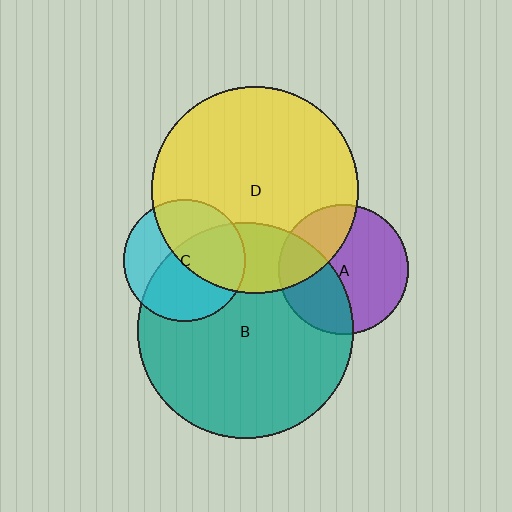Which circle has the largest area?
Circle B (teal).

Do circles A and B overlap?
Yes.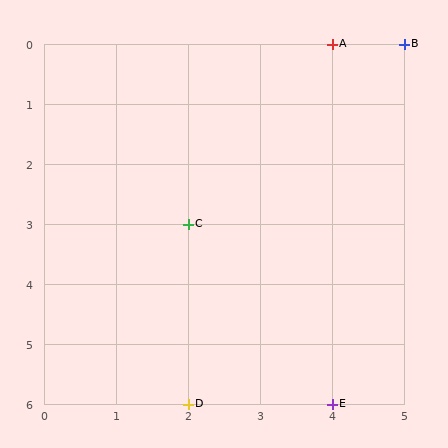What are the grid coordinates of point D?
Point D is at grid coordinates (2, 6).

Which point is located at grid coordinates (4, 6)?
Point E is at (4, 6).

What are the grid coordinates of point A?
Point A is at grid coordinates (4, 0).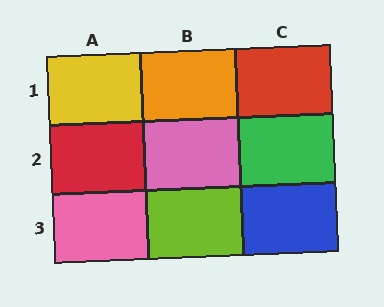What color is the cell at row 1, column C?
Red.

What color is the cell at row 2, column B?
Pink.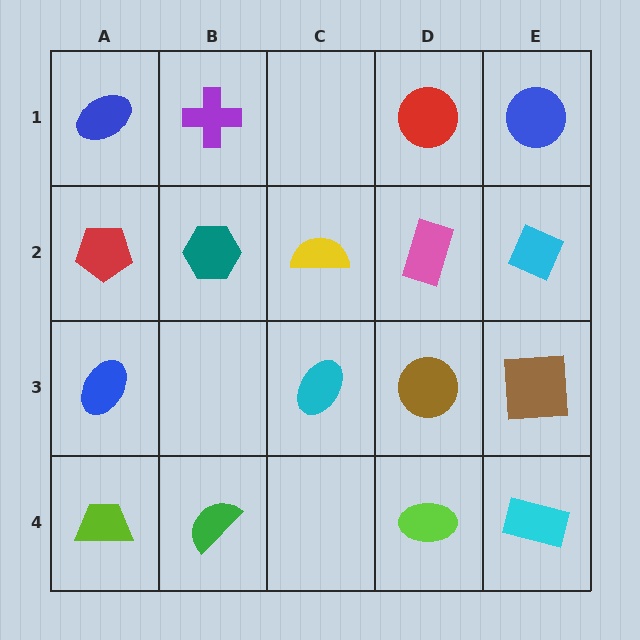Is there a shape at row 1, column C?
No, that cell is empty.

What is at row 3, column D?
A brown circle.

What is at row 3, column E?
A brown square.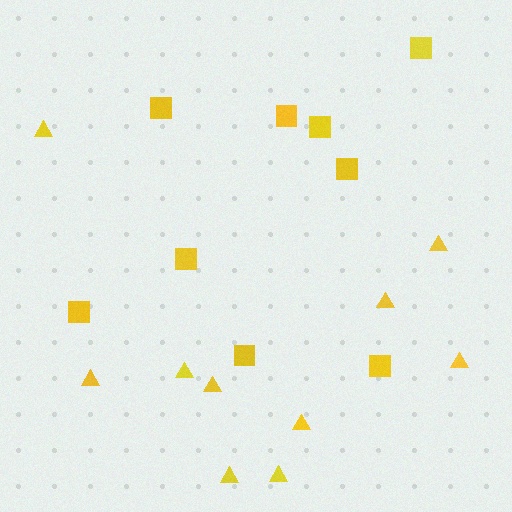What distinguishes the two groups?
There are 2 groups: one group of squares (9) and one group of triangles (10).